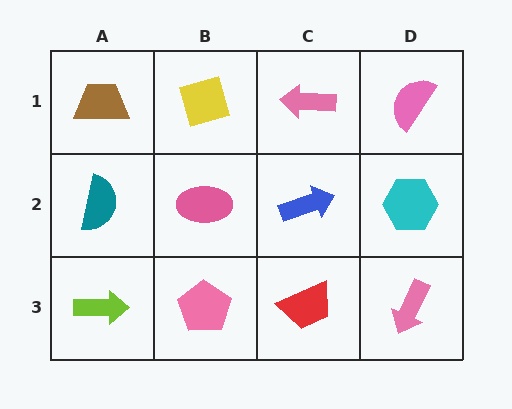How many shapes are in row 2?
4 shapes.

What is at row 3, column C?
A red trapezoid.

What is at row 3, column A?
A lime arrow.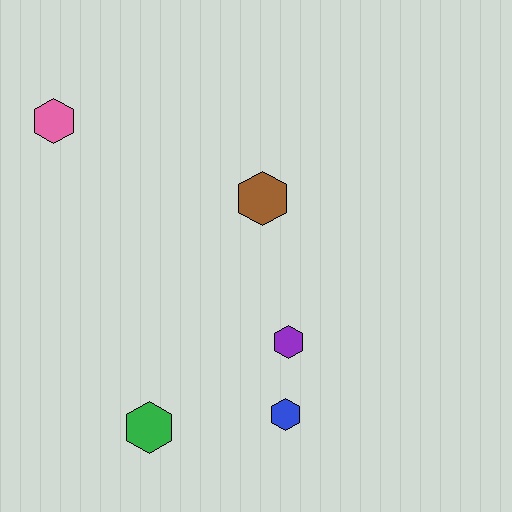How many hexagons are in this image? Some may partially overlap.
There are 5 hexagons.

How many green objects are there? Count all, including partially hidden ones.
There is 1 green object.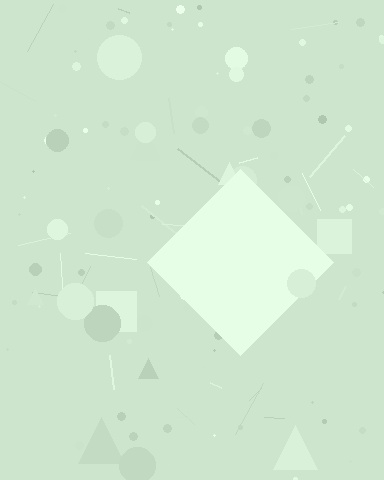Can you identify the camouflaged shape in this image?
The camouflaged shape is a diamond.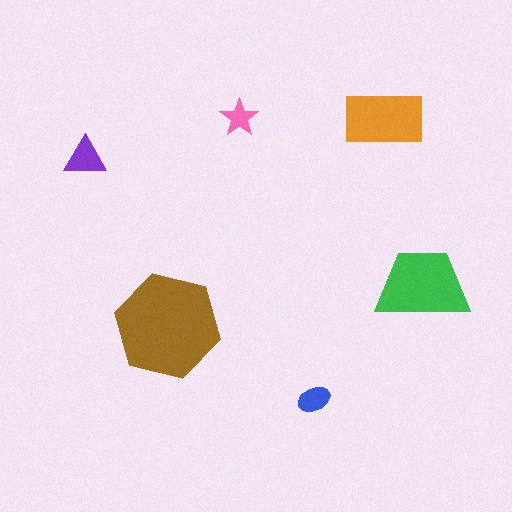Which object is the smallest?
The pink star.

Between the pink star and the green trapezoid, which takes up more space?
The green trapezoid.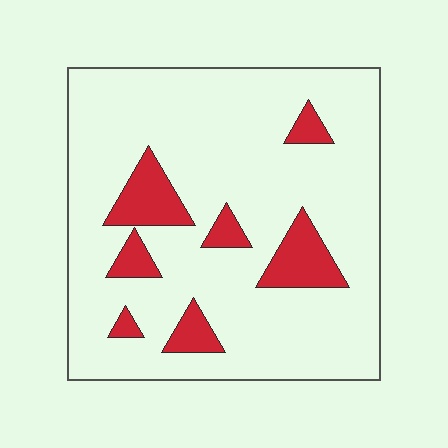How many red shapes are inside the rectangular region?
7.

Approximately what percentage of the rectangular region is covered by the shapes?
Approximately 15%.